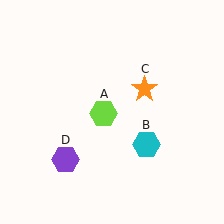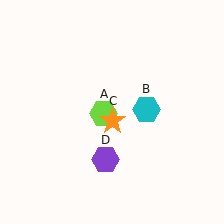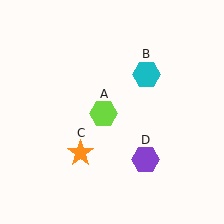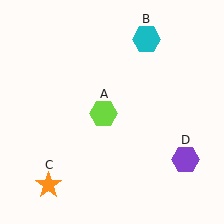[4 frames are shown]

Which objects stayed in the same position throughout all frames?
Lime hexagon (object A) remained stationary.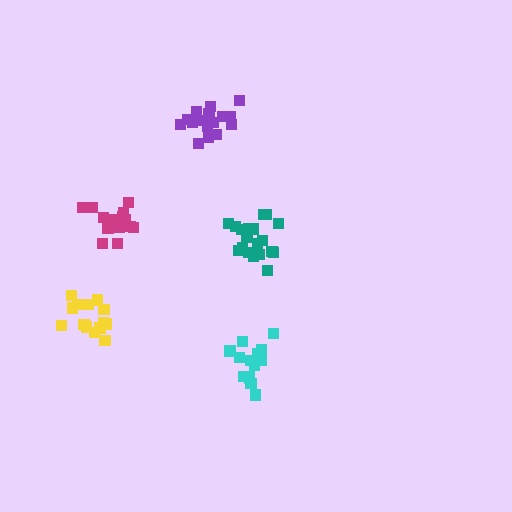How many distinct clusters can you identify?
There are 5 distinct clusters.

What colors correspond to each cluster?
The clusters are colored: cyan, yellow, purple, teal, magenta.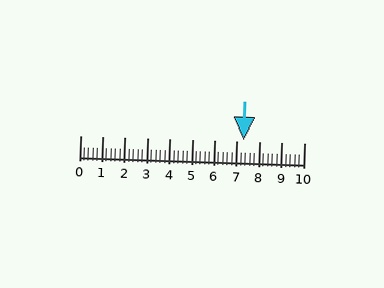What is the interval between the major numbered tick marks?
The major tick marks are spaced 1 units apart.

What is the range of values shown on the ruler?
The ruler shows values from 0 to 10.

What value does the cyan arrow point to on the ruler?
The cyan arrow points to approximately 7.3.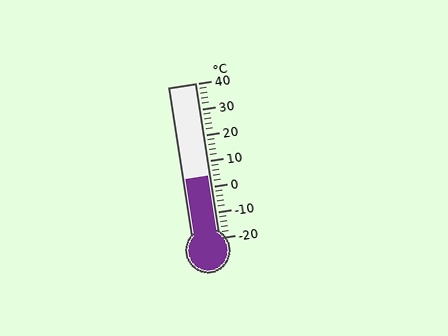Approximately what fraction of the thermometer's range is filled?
The thermometer is filled to approximately 40% of its range.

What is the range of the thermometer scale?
The thermometer scale ranges from -20°C to 40°C.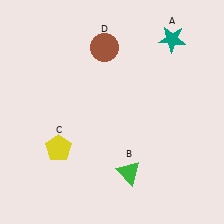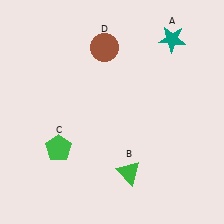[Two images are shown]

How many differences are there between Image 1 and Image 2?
There is 1 difference between the two images.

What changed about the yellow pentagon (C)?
In Image 1, C is yellow. In Image 2, it changed to green.